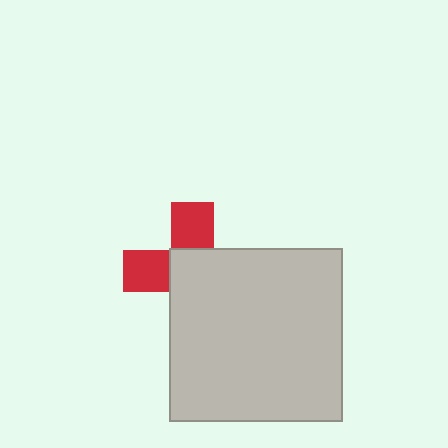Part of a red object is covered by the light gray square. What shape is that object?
It is a cross.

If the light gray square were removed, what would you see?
You would see the complete red cross.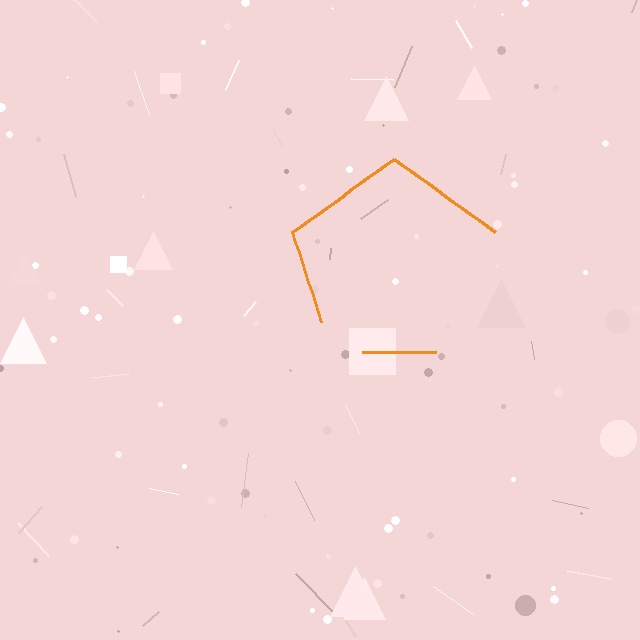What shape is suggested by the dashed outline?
The dashed outline suggests a pentagon.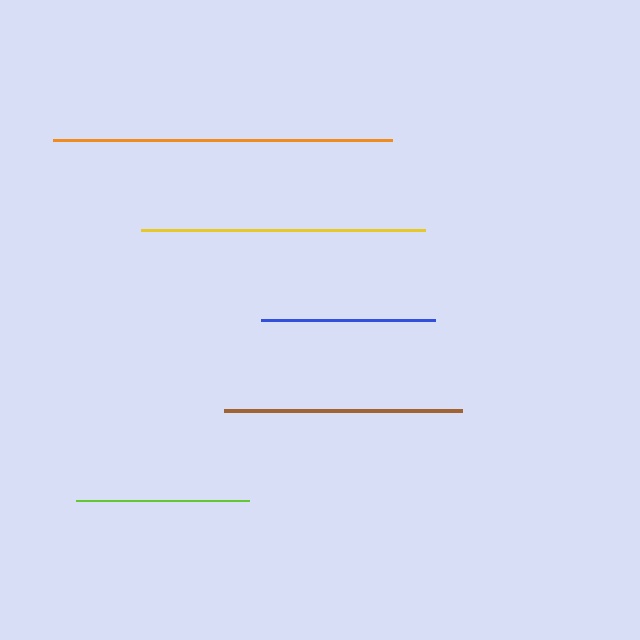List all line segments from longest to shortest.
From longest to shortest: orange, yellow, brown, blue, lime.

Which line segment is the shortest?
The lime line is the shortest at approximately 172 pixels.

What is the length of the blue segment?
The blue segment is approximately 174 pixels long.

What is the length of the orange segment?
The orange segment is approximately 338 pixels long.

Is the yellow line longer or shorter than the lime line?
The yellow line is longer than the lime line.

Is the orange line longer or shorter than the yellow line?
The orange line is longer than the yellow line.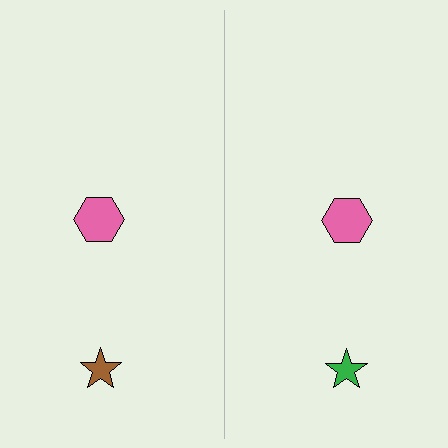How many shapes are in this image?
There are 4 shapes in this image.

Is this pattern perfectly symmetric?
No, the pattern is not perfectly symmetric. The green star on the right side breaks the symmetry — its mirror counterpart is brown.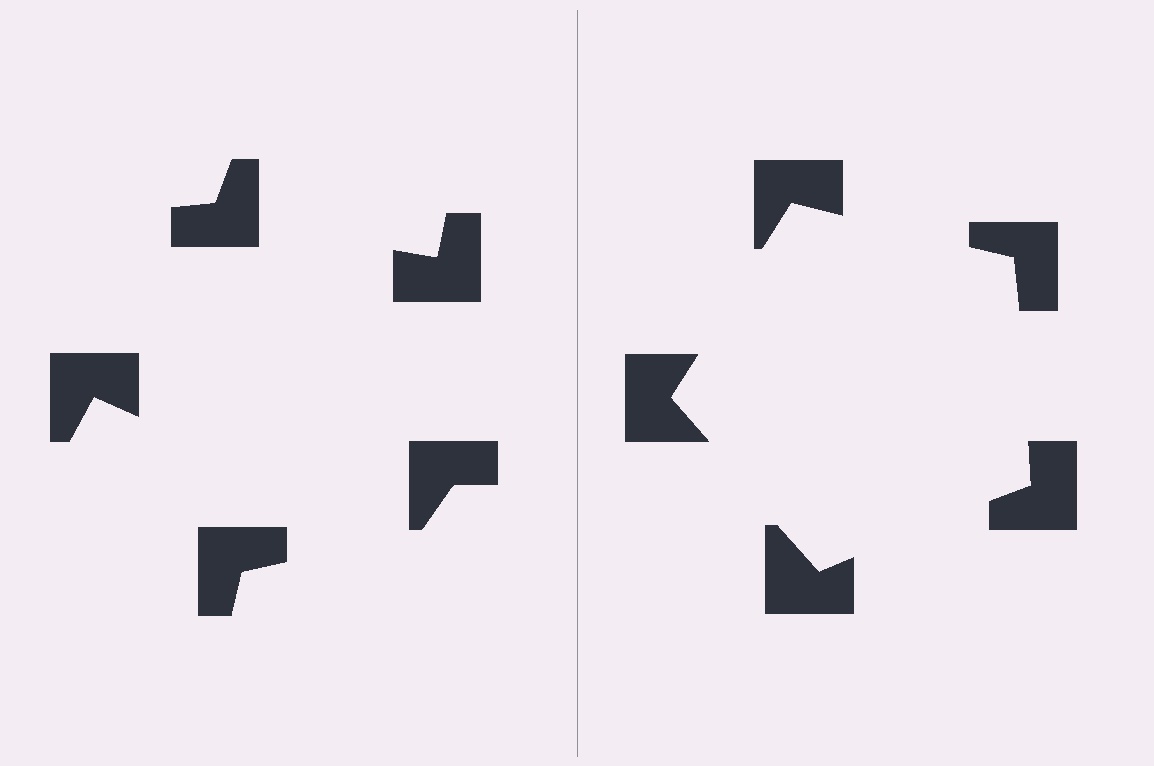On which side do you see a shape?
An illusory pentagon appears on the right side. On the left side the wedge cuts are rotated, so no coherent shape forms.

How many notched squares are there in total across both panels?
10 — 5 on each side.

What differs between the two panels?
The notched squares are positioned identically on both sides; only the wedge orientations differ. On the right they align to a pentagon; on the left they are misaligned.